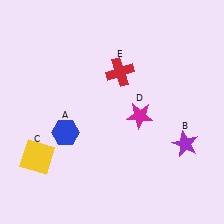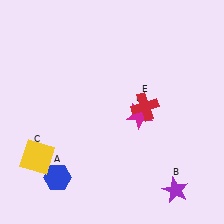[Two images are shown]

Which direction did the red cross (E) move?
The red cross (E) moved down.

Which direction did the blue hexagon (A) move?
The blue hexagon (A) moved down.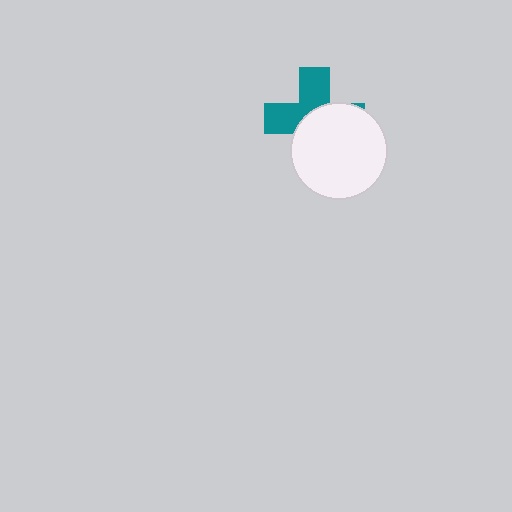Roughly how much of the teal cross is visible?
About half of it is visible (roughly 45%).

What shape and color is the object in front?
The object in front is a white circle.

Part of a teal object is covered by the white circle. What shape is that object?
It is a cross.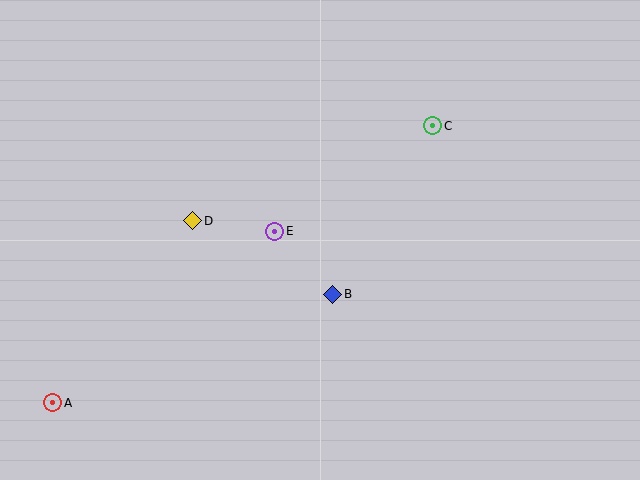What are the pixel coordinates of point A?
Point A is at (53, 403).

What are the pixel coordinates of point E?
Point E is at (275, 231).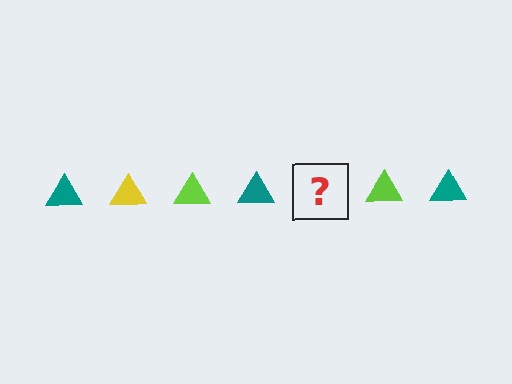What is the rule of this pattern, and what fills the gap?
The rule is that the pattern cycles through teal, yellow, lime triangles. The gap should be filled with a yellow triangle.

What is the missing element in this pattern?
The missing element is a yellow triangle.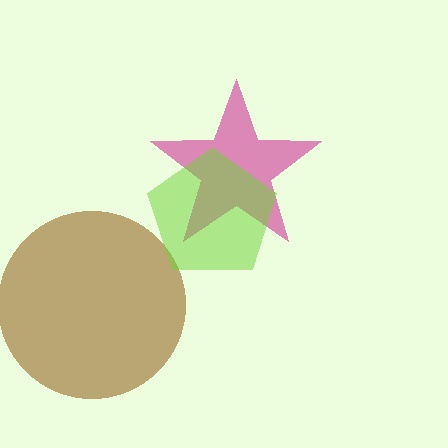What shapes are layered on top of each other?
The layered shapes are: a brown circle, a magenta star, a lime pentagon.